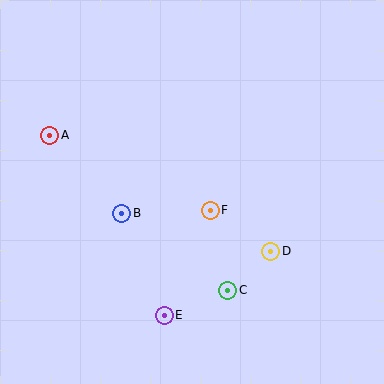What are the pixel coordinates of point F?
Point F is at (210, 210).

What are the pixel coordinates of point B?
Point B is at (122, 213).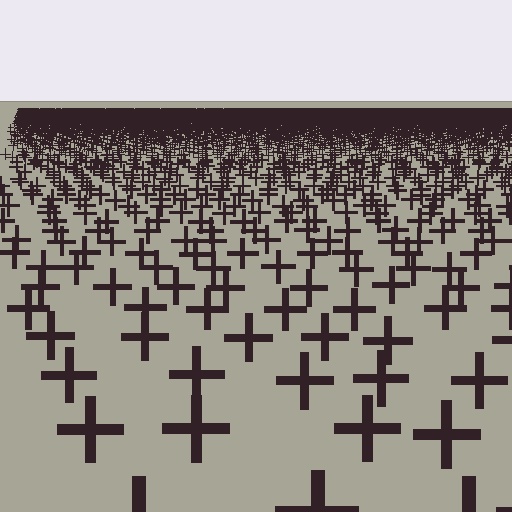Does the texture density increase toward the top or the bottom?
Density increases toward the top.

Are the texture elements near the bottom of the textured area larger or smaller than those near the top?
Larger. Near the bottom, elements are closer to the viewer and appear at a bigger on-screen size.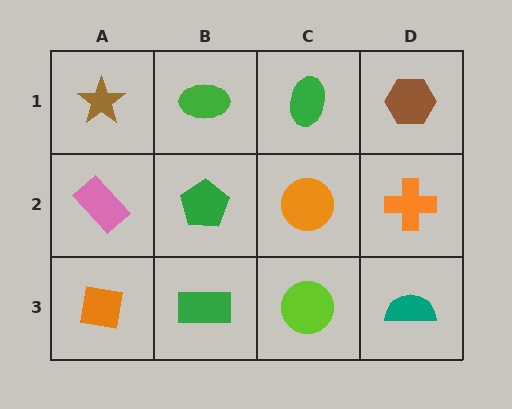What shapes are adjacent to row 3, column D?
An orange cross (row 2, column D), a lime circle (row 3, column C).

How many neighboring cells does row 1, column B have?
3.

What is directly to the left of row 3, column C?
A green rectangle.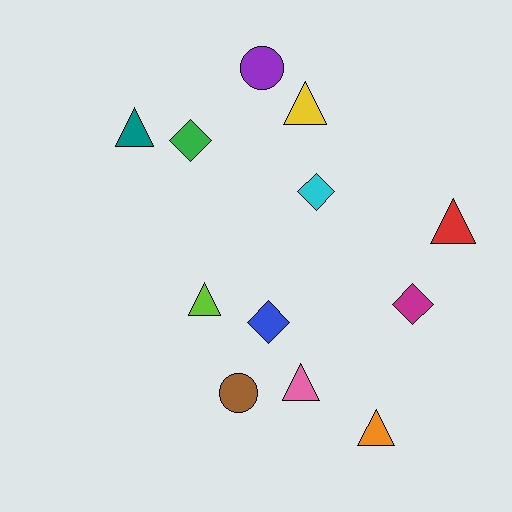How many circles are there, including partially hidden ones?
There are 2 circles.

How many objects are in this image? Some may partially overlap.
There are 12 objects.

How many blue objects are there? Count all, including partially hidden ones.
There is 1 blue object.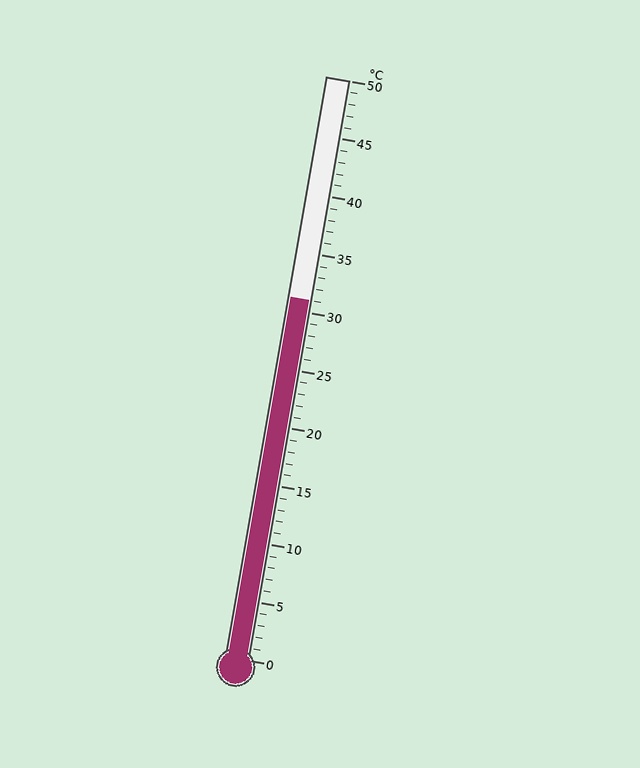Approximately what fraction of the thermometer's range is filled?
The thermometer is filled to approximately 60% of its range.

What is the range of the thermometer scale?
The thermometer scale ranges from 0°C to 50°C.